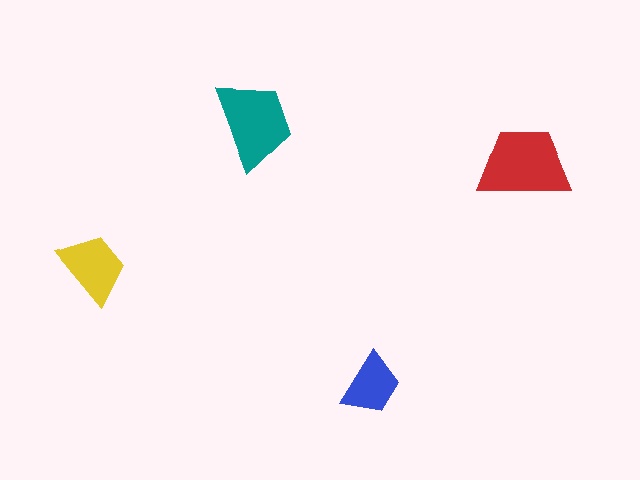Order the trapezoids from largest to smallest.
the red one, the teal one, the yellow one, the blue one.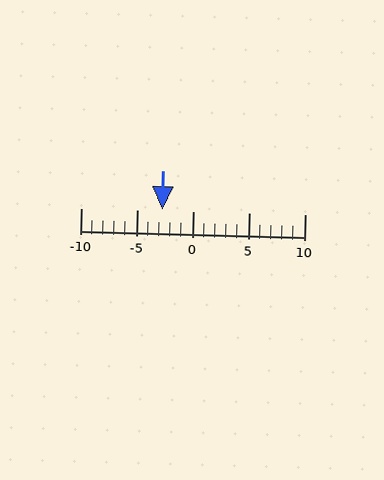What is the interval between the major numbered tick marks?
The major tick marks are spaced 5 units apart.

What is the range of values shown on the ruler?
The ruler shows values from -10 to 10.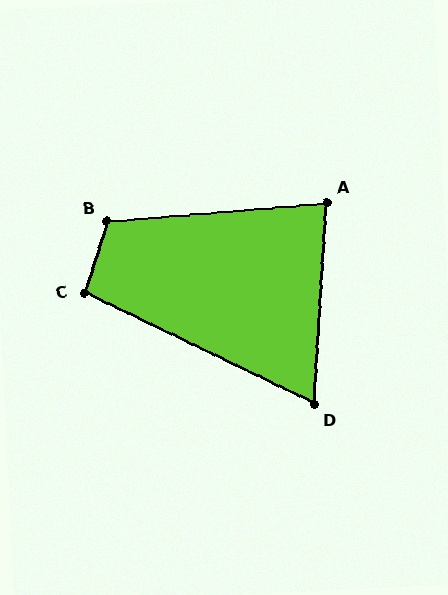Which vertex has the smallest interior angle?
D, at approximately 68 degrees.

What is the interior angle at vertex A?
Approximately 82 degrees (acute).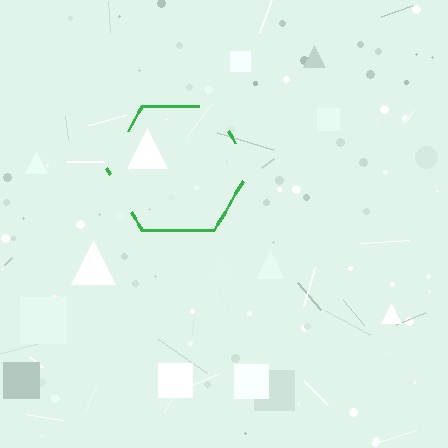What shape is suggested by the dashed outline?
The dashed outline suggests a hexagon.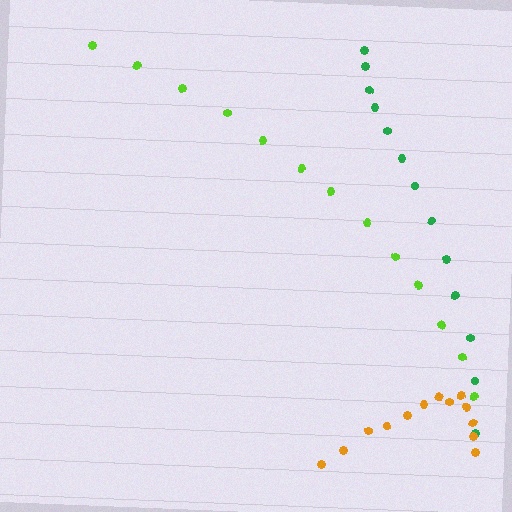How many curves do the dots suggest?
There are 3 distinct paths.